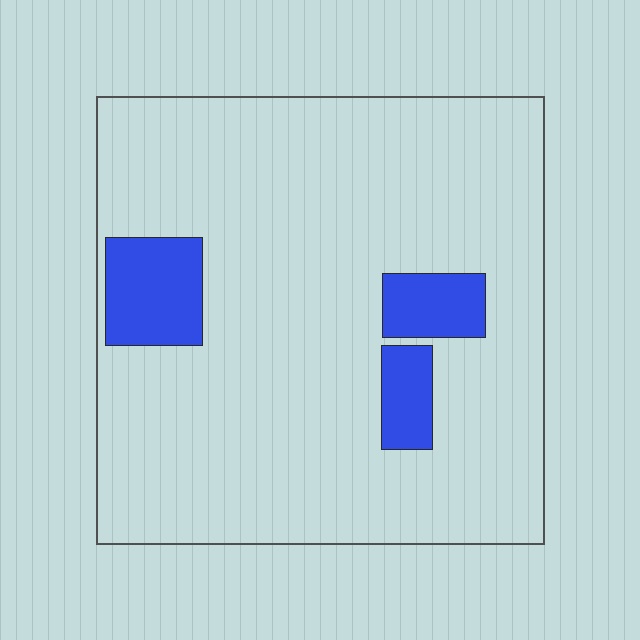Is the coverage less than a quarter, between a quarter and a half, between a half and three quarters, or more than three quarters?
Less than a quarter.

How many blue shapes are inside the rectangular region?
3.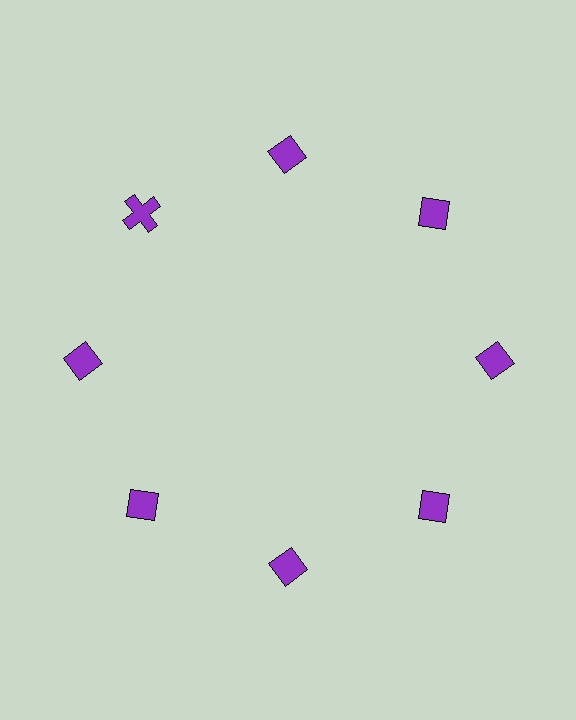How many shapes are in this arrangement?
There are 8 shapes arranged in a ring pattern.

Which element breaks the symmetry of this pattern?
The purple cross at roughly the 10 o'clock position breaks the symmetry. All other shapes are purple diamonds.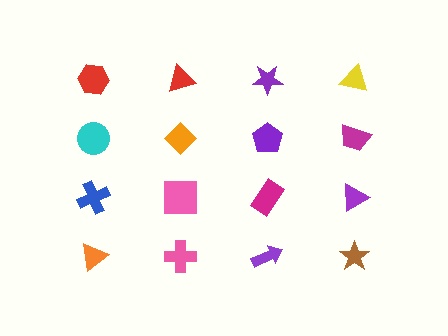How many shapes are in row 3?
4 shapes.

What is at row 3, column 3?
A magenta rectangle.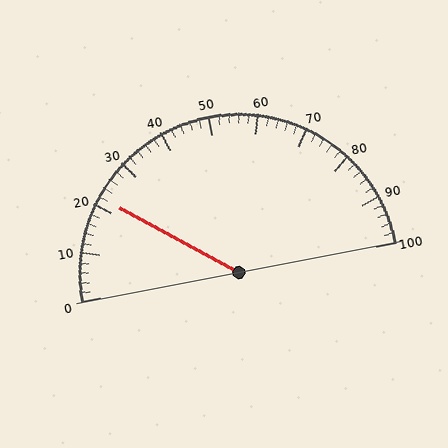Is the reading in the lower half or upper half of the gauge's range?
The reading is in the lower half of the range (0 to 100).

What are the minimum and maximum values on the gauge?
The gauge ranges from 0 to 100.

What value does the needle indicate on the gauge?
The needle indicates approximately 22.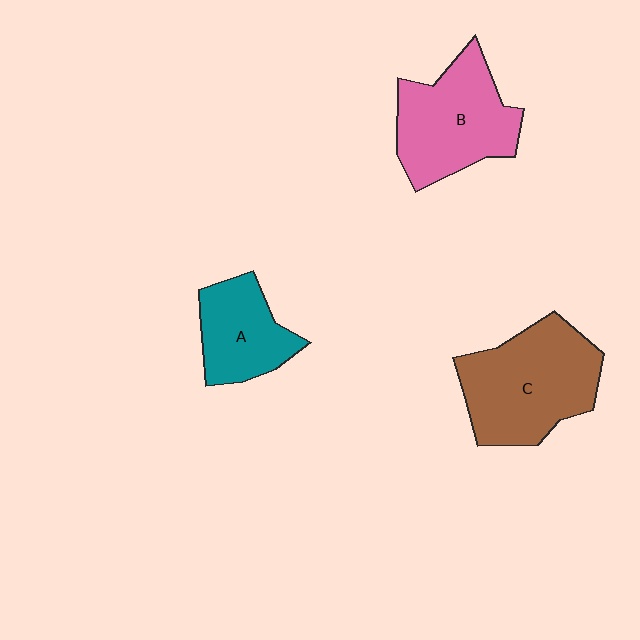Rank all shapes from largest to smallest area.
From largest to smallest: C (brown), B (pink), A (teal).